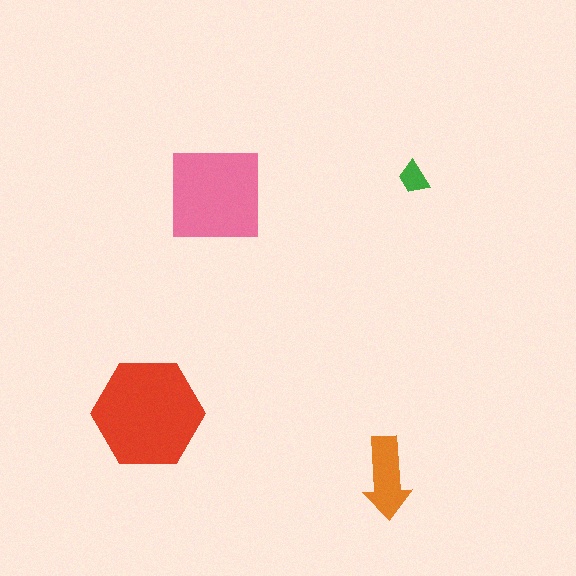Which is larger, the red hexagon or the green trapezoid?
The red hexagon.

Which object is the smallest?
The green trapezoid.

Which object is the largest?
The red hexagon.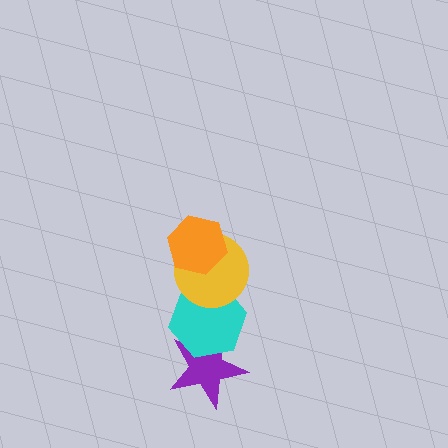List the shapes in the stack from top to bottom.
From top to bottom: the orange hexagon, the yellow circle, the cyan hexagon, the purple star.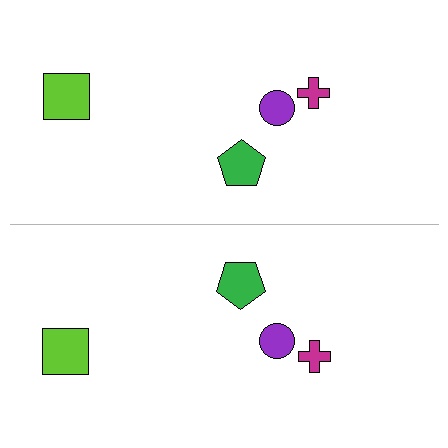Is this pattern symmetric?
Yes, this pattern has bilateral (reflection) symmetry.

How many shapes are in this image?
There are 8 shapes in this image.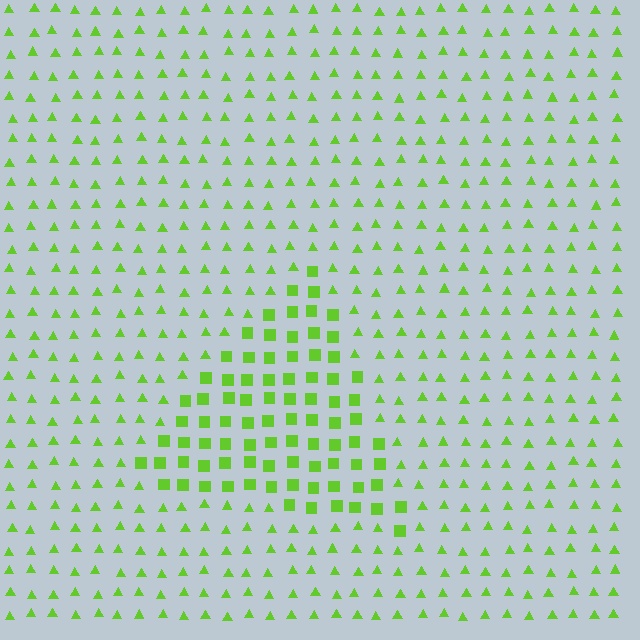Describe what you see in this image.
The image is filled with small lime elements arranged in a uniform grid. A triangle-shaped region contains squares, while the surrounding area contains triangles. The boundary is defined purely by the change in element shape.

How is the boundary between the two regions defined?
The boundary is defined by a change in element shape: squares inside vs. triangles outside. All elements share the same color and spacing.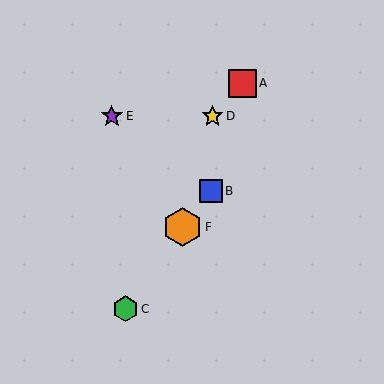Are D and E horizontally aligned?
Yes, both are at y≈116.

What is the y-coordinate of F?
Object F is at y≈227.